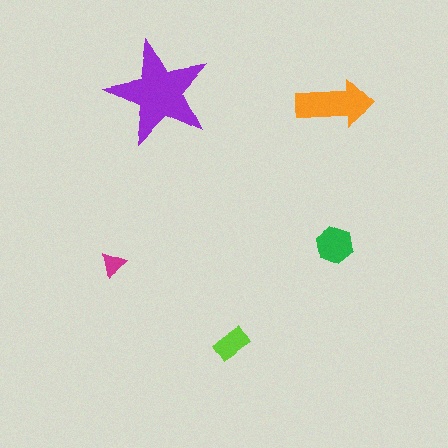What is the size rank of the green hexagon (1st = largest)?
3rd.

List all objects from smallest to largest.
The magenta triangle, the lime rectangle, the green hexagon, the orange arrow, the purple star.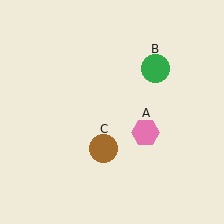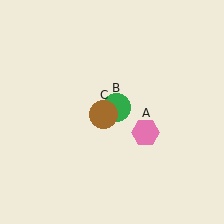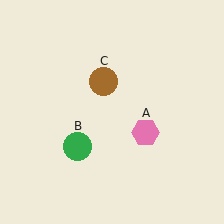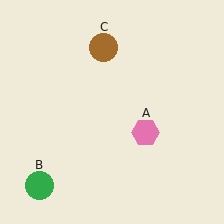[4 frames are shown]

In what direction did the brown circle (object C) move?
The brown circle (object C) moved up.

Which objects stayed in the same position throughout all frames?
Pink hexagon (object A) remained stationary.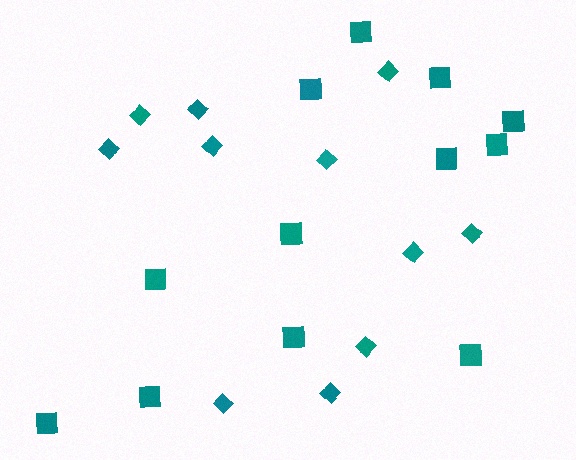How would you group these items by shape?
There are 2 groups: one group of squares (12) and one group of diamonds (11).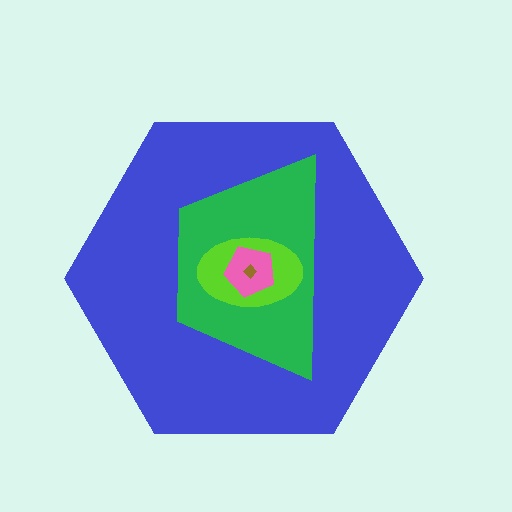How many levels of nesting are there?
5.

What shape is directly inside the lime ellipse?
The pink pentagon.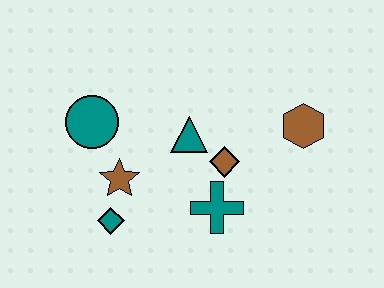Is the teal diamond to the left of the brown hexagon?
Yes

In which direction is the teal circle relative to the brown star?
The teal circle is above the brown star.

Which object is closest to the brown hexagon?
The brown diamond is closest to the brown hexagon.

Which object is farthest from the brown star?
The brown hexagon is farthest from the brown star.